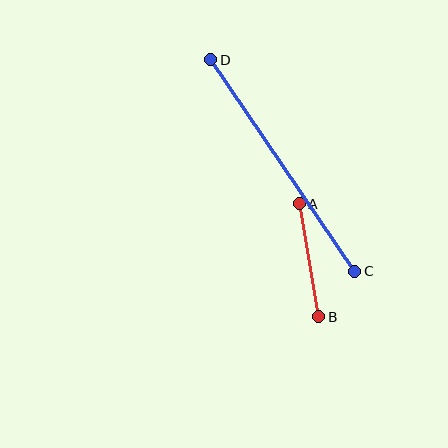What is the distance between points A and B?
The distance is approximately 114 pixels.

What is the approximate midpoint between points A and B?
The midpoint is at approximately (309, 260) pixels.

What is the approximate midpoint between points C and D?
The midpoint is at approximately (283, 165) pixels.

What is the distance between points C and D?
The distance is approximately 256 pixels.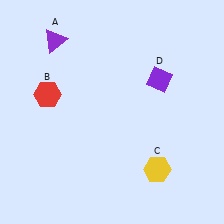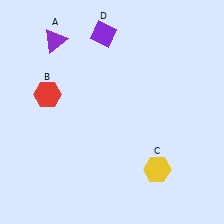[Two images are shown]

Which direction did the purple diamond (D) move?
The purple diamond (D) moved left.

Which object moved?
The purple diamond (D) moved left.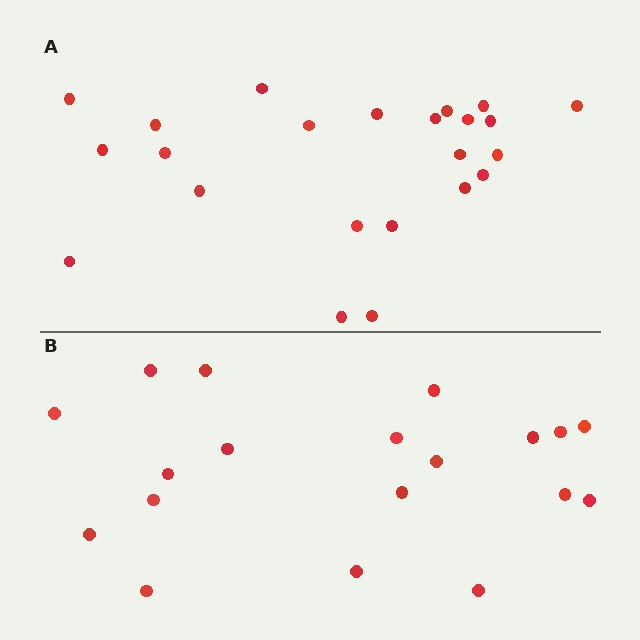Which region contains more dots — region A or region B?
Region A (the top region) has more dots.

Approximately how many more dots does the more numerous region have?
Region A has about 4 more dots than region B.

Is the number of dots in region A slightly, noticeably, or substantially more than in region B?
Region A has only slightly more — the two regions are fairly close. The ratio is roughly 1.2 to 1.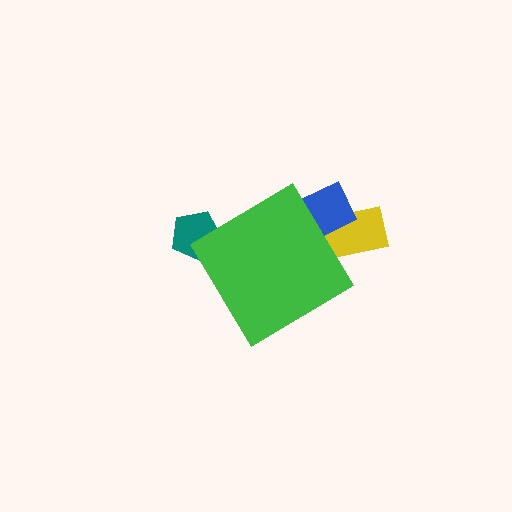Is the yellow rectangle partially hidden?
Yes, the yellow rectangle is partially hidden behind the green diamond.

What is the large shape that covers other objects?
A green diamond.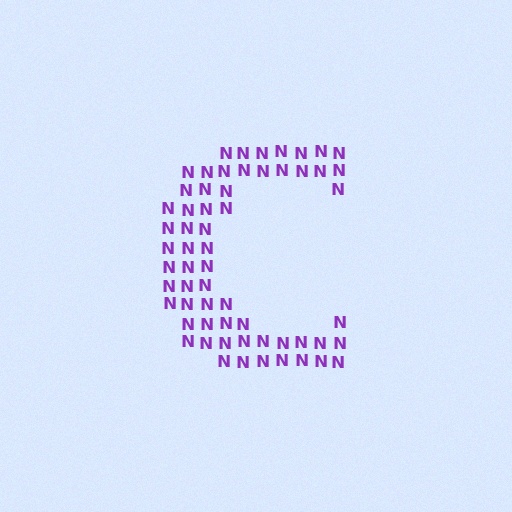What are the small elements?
The small elements are letter N's.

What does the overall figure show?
The overall figure shows the letter C.